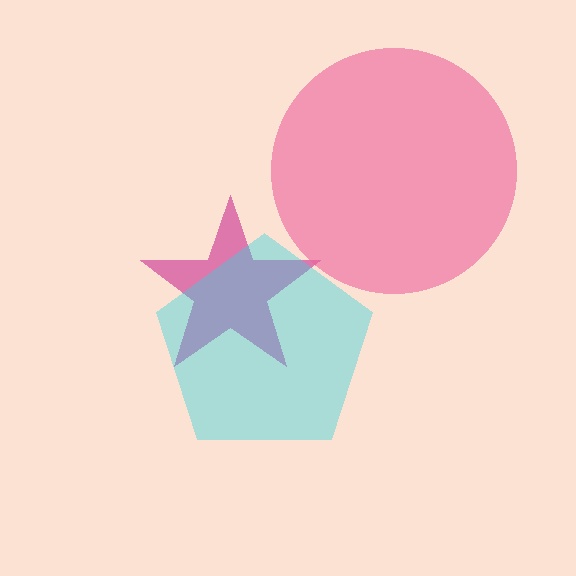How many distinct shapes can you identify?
There are 3 distinct shapes: a magenta star, a pink circle, a cyan pentagon.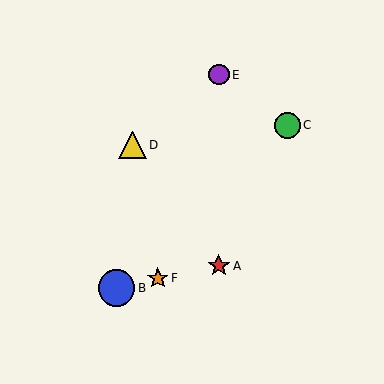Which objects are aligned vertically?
Objects A, E are aligned vertically.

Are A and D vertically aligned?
No, A is at x≈219 and D is at x≈132.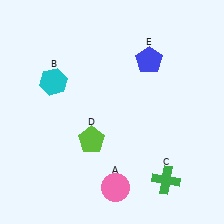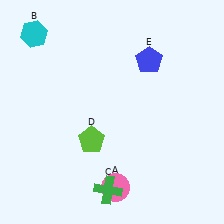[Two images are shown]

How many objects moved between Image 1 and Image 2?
2 objects moved between the two images.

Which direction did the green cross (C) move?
The green cross (C) moved left.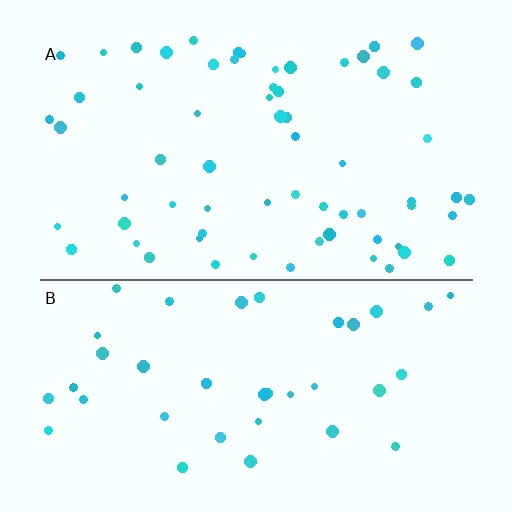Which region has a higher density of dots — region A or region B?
A (the top).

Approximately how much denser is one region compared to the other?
Approximately 1.7× — region A over region B.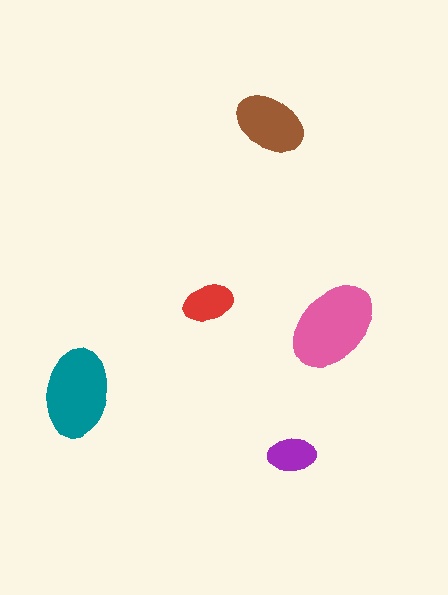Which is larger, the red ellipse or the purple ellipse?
The red one.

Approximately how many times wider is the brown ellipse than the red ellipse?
About 1.5 times wider.